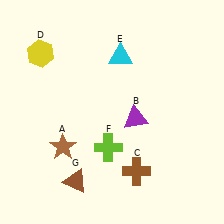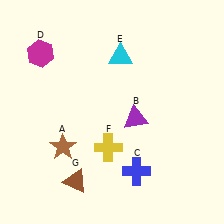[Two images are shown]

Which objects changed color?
C changed from brown to blue. D changed from yellow to magenta. F changed from lime to yellow.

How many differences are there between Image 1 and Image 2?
There are 3 differences between the two images.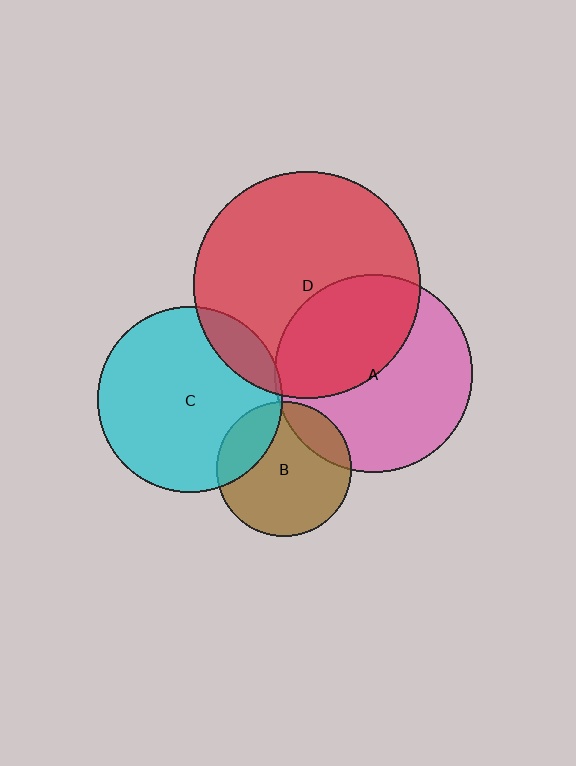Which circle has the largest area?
Circle D (red).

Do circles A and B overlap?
Yes.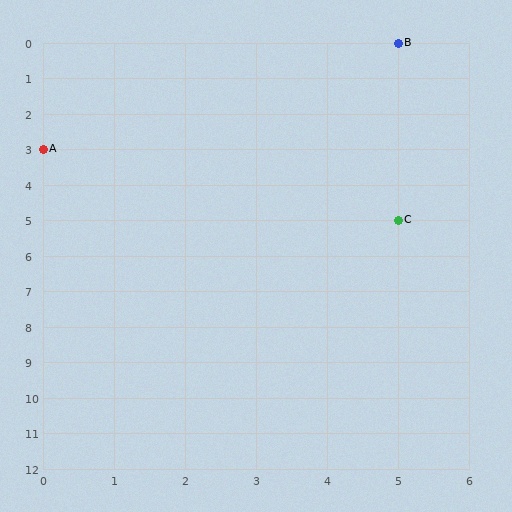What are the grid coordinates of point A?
Point A is at grid coordinates (0, 3).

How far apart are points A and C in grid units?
Points A and C are 5 columns and 2 rows apart (about 5.4 grid units diagonally).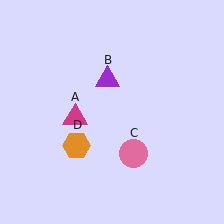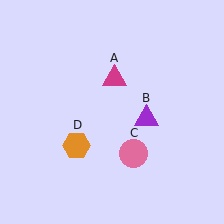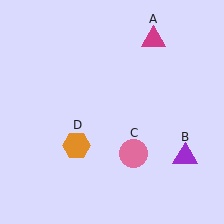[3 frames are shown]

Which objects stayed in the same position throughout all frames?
Pink circle (object C) and orange hexagon (object D) remained stationary.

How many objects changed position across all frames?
2 objects changed position: magenta triangle (object A), purple triangle (object B).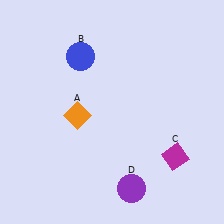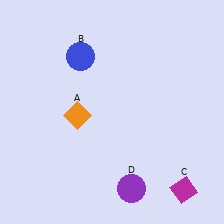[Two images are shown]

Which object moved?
The magenta diamond (C) moved down.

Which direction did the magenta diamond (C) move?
The magenta diamond (C) moved down.